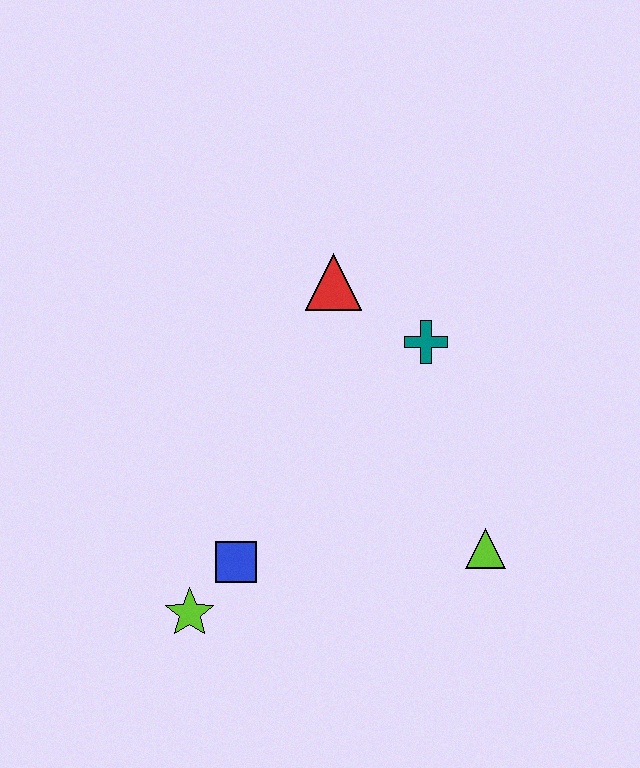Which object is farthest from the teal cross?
The lime star is farthest from the teal cross.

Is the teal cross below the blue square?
No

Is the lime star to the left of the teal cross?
Yes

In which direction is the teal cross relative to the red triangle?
The teal cross is to the right of the red triangle.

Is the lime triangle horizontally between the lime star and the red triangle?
No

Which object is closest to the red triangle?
The teal cross is closest to the red triangle.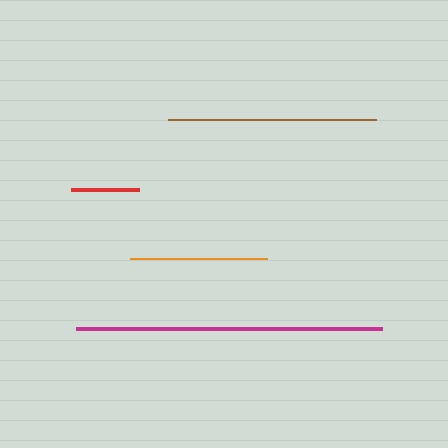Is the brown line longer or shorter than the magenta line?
The magenta line is longer than the brown line.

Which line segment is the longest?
The magenta line is the longest at approximately 306 pixels.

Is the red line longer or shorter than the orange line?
The orange line is longer than the red line.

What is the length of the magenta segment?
The magenta segment is approximately 306 pixels long.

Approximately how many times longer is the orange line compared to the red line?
The orange line is approximately 2.0 times the length of the red line.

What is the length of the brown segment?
The brown segment is approximately 209 pixels long.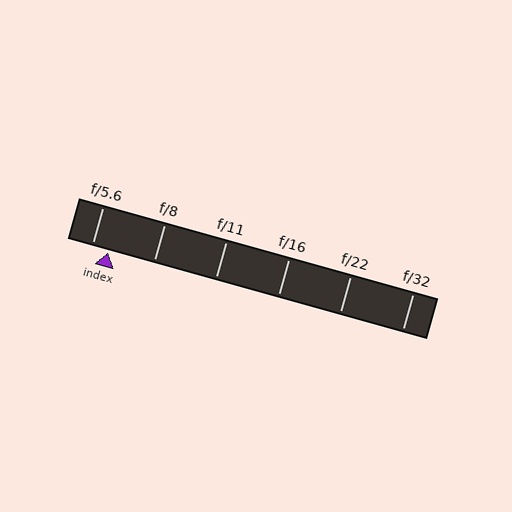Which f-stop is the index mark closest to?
The index mark is closest to f/5.6.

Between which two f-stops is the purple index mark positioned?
The index mark is between f/5.6 and f/8.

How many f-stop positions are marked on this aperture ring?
There are 6 f-stop positions marked.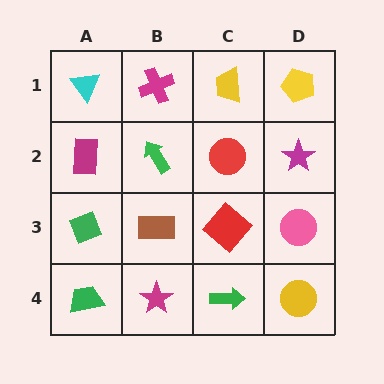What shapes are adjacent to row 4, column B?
A brown rectangle (row 3, column B), a green trapezoid (row 4, column A), a green arrow (row 4, column C).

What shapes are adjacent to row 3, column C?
A red circle (row 2, column C), a green arrow (row 4, column C), a brown rectangle (row 3, column B), a pink circle (row 3, column D).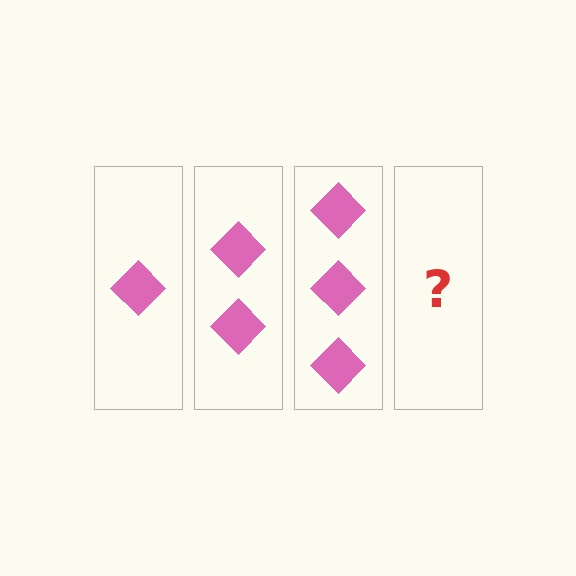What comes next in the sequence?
The next element should be 4 diamonds.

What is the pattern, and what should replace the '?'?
The pattern is that each step adds one more diamond. The '?' should be 4 diamonds.